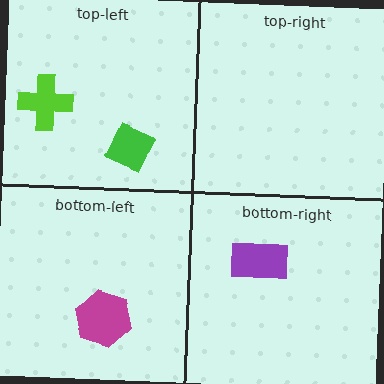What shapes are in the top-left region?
The green diamond, the lime cross.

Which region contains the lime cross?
The top-left region.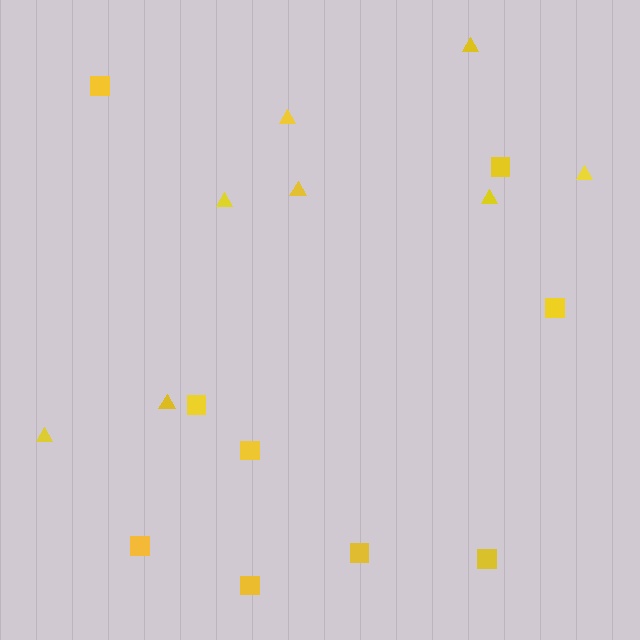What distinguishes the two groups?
There are 2 groups: one group of triangles (8) and one group of squares (9).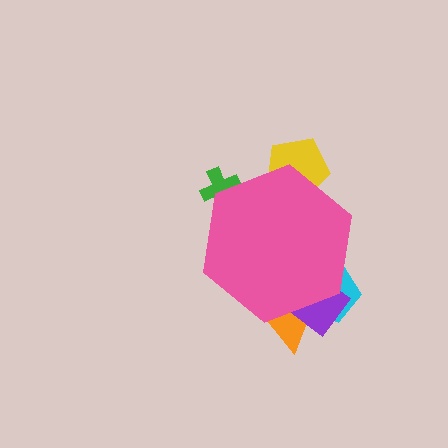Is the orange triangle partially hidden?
Yes, the orange triangle is partially hidden behind the pink hexagon.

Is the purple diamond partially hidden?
Yes, the purple diamond is partially hidden behind the pink hexagon.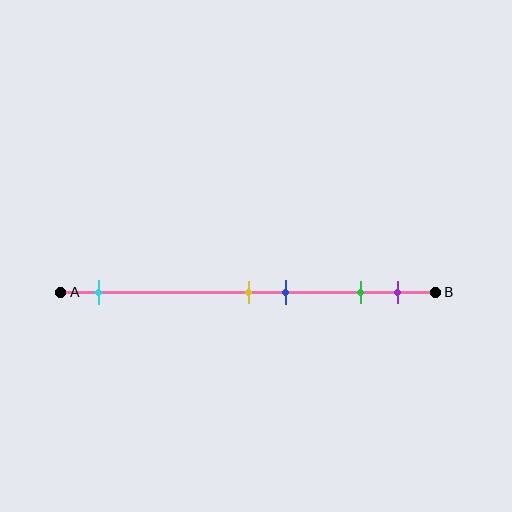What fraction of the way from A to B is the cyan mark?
The cyan mark is approximately 10% (0.1) of the way from A to B.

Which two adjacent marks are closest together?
The yellow and blue marks are the closest adjacent pair.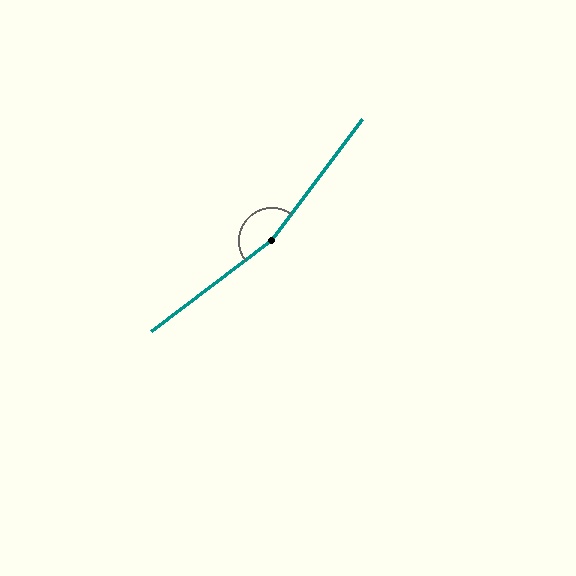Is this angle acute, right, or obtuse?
It is obtuse.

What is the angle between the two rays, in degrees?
Approximately 164 degrees.